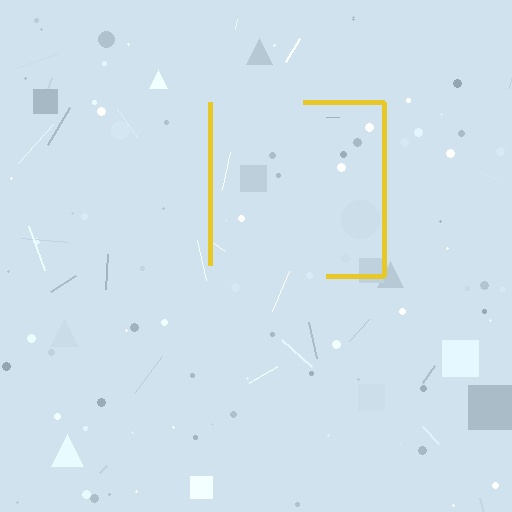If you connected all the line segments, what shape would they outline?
They would outline a square.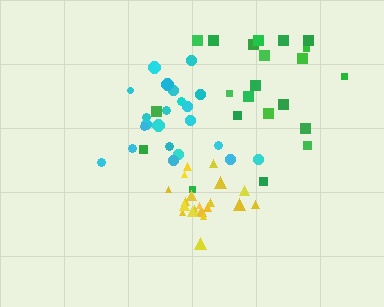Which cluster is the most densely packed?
Yellow.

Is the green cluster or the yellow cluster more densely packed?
Yellow.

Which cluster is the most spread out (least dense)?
Green.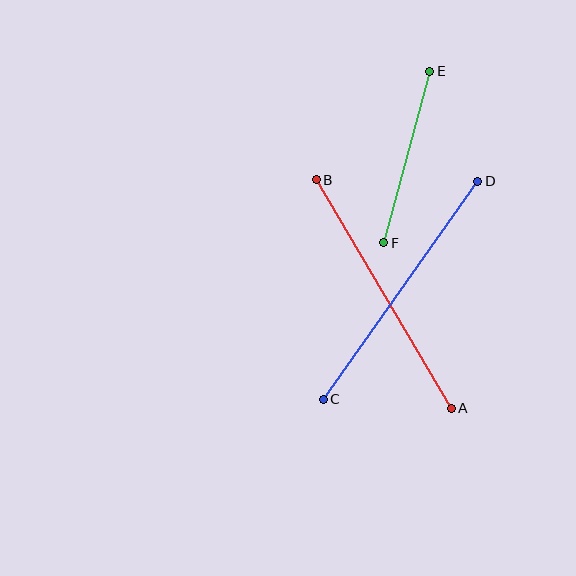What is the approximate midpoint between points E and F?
The midpoint is at approximately (407, 157) pixels.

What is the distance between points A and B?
The distance is approximately 265 pixels.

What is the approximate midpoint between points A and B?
The midpoint is at approximately (384, 294) pixels.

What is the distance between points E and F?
The distance is approximately 177 pixels.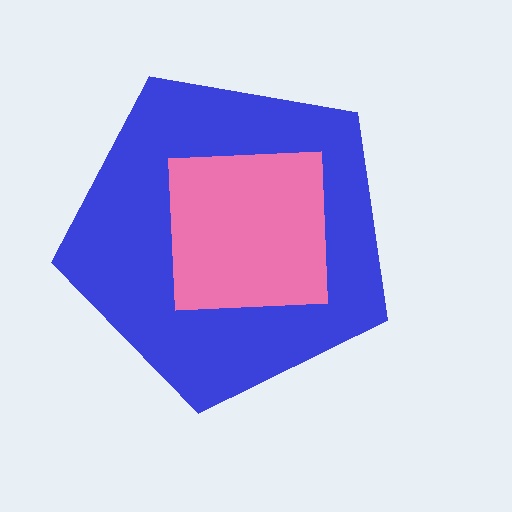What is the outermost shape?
The blue pentagon.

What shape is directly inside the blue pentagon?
The pink square.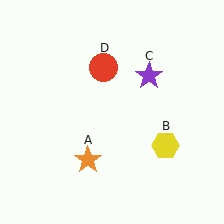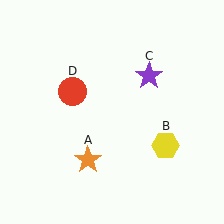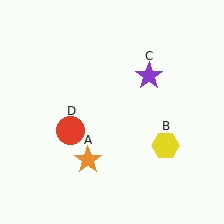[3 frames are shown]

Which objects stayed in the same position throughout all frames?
Orange star (object A) and yellow hexagon (object B) and purple star (object C) remained stationary.